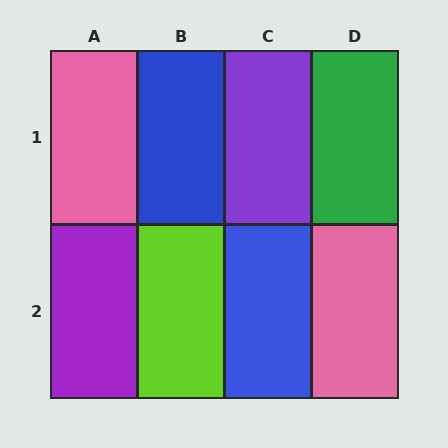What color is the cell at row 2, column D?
Pink.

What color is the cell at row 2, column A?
Purple.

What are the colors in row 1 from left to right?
Pink, blue, purple, green.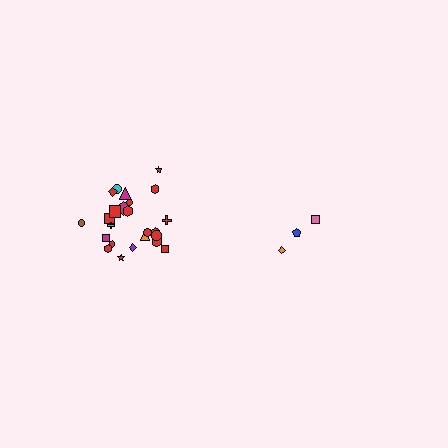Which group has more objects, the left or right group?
The left group.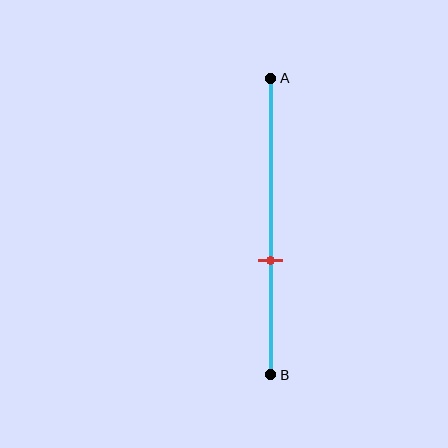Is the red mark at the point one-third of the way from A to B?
No, the mark is at about 60% from A, not at the 33% one-third point.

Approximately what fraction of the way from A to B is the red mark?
The red mark is approximately 60% of the way from A to B.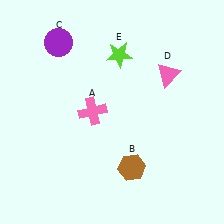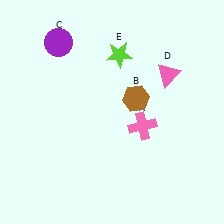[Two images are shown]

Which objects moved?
The objects that moved are: the pink cross (A), the brown hexagon (B).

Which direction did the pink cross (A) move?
The pink cross (A) moved right.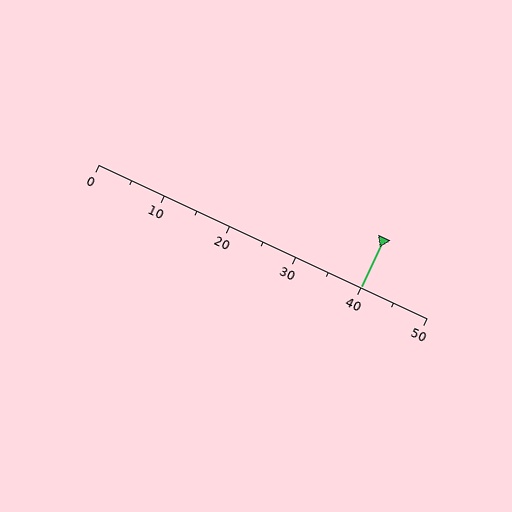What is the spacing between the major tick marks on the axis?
The major ticks are spaced 10 apart.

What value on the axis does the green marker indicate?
The marker indicates approximately 40.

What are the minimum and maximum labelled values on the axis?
The axis runs from 0 to 50.